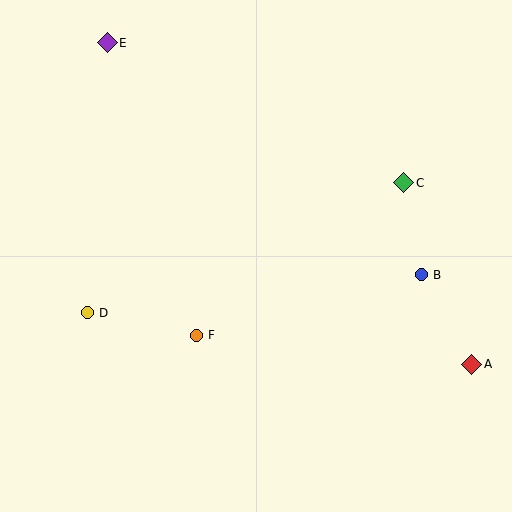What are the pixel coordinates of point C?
Point C is at (404, 183).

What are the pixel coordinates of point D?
Point D is at (87, 313).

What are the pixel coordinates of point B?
Point B is at (421, 275).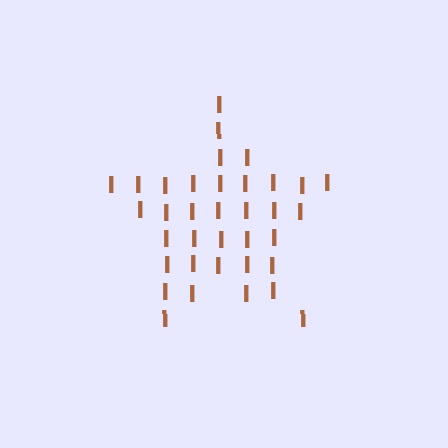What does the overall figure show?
The overall figure shows a star.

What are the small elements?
The small elements are letter I's.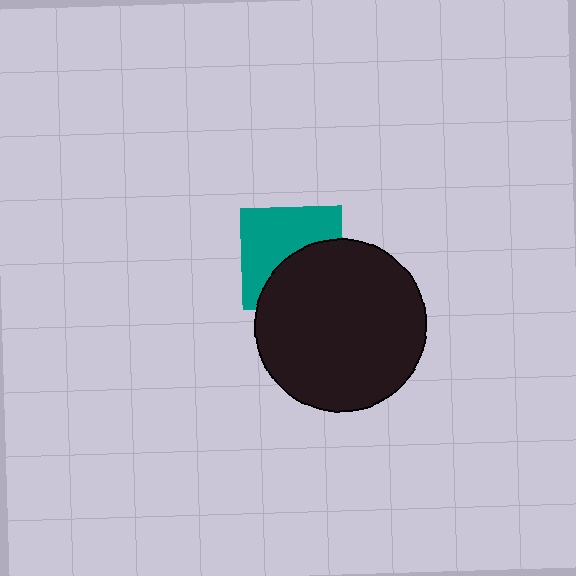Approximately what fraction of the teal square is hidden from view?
Roughly 45% of the teal square is hidden behind the black circle.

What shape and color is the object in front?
The object in front is a black circle.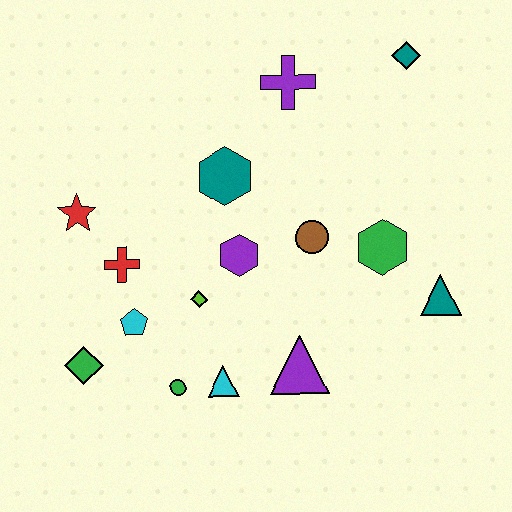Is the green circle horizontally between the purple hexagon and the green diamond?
Yes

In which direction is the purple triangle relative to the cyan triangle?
The purple triangle is to the right of the cyan triangle.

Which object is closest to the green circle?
The cyan triangle is closest to the green circle.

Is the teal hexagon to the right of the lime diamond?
Yes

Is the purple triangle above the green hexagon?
No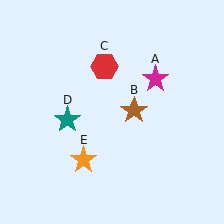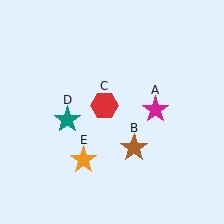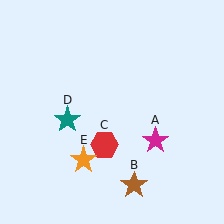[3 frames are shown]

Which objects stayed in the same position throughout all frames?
Teal star (object D) and orange star (object E) remained stationary.